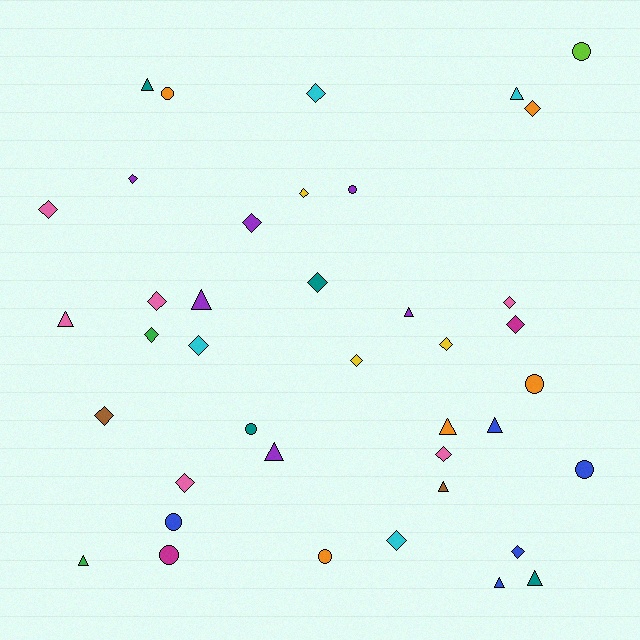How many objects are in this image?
There are 40 objects.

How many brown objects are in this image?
There are 2 brown objects.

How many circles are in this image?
There are 9 circles.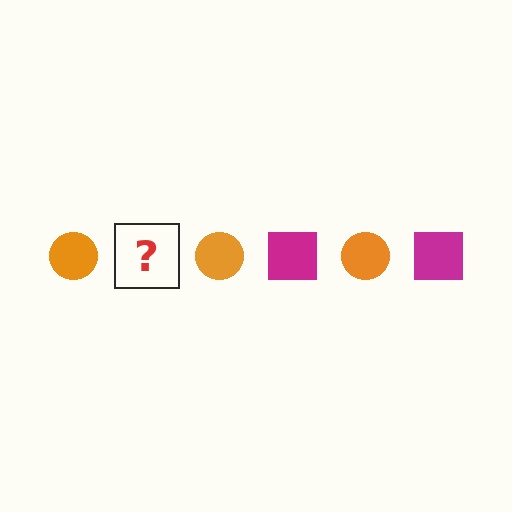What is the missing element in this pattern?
The missing element is a magenta square.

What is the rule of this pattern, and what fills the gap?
The rule is that the pattern alternates between orange circle and magenta square. The gap should be filled with a magenta square.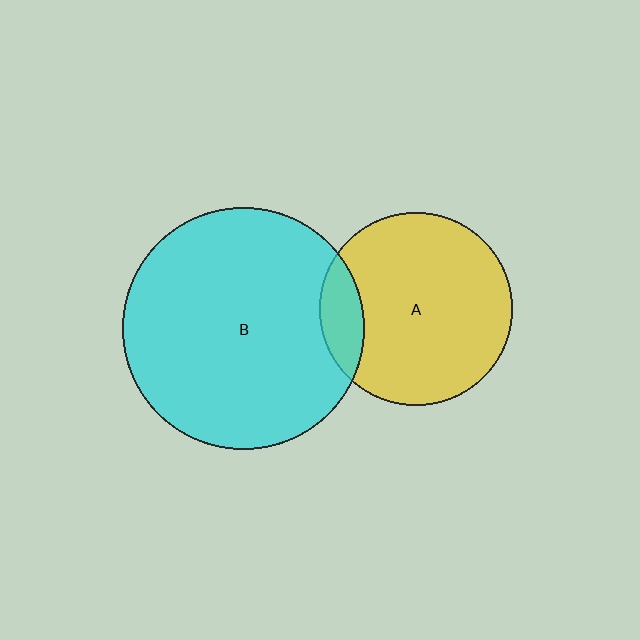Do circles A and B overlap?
Yes.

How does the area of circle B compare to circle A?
Approximately 1.6 times.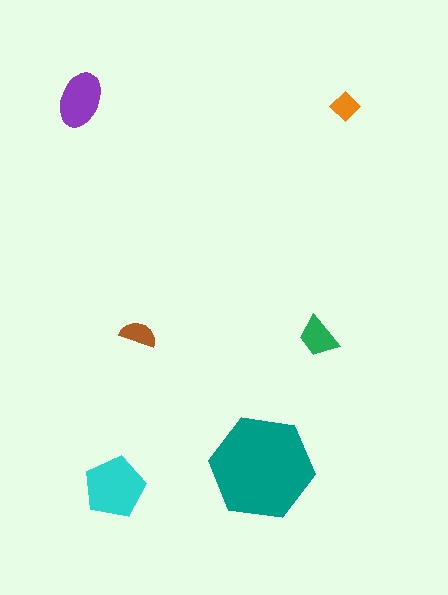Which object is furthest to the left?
The purple ellipse is leftmost.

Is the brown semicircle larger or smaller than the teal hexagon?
Smaller.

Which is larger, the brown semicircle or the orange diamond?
The brown semicircle.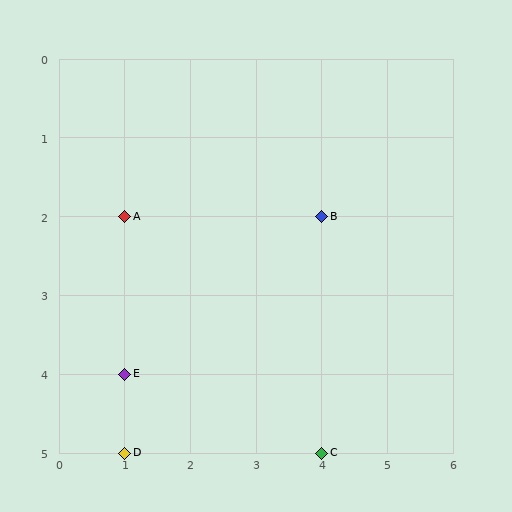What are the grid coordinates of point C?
Point C is at grid coordinates (4, 5).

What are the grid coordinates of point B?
Point B is at grid coordinates (4, 2).